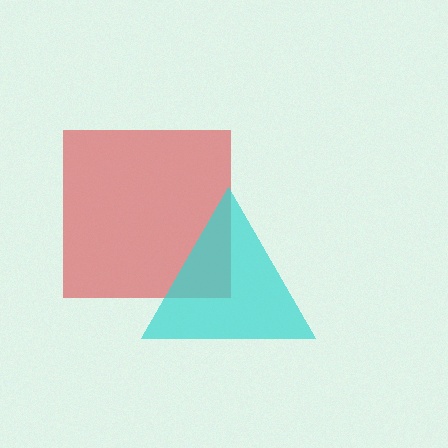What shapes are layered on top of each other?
The layered shapes are: a red square, a cyan triangle.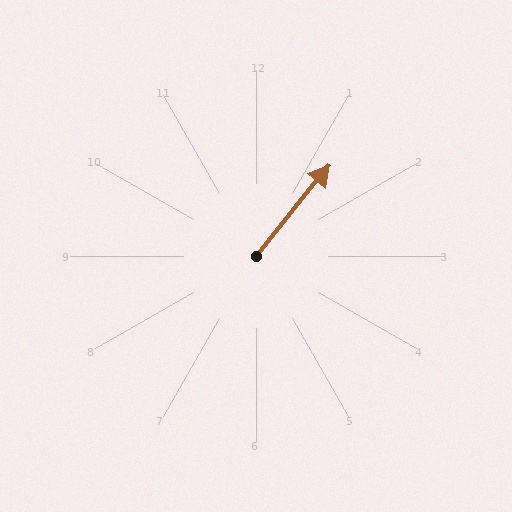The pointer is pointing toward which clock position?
Roughly 1 o'clock.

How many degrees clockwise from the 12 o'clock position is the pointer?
Approximately 39 degrees.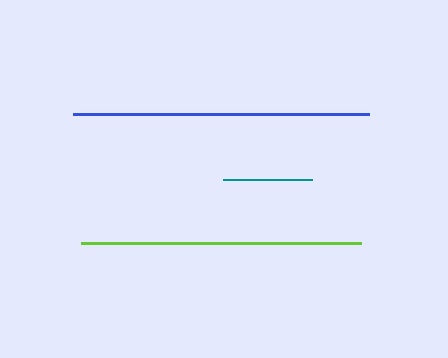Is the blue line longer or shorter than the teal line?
The blue line is longer than the teal line.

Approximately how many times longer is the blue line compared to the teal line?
The blue line is approximately 3.3 times the length of the teal line.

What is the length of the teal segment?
The teal segment is approximately 89 pixels long.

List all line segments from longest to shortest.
From longest to shortest: blue, lime, teal.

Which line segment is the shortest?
The teal line is the shortest at approximately 89 pixels.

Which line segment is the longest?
The blue line is the longest at approximately 297 pixels.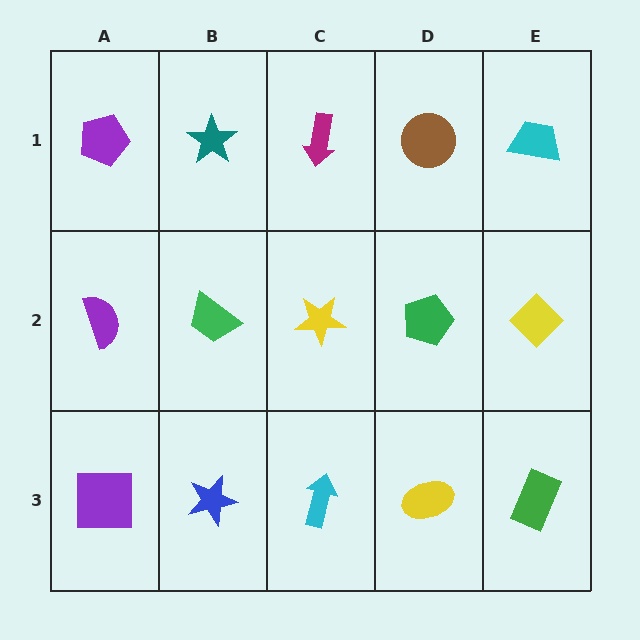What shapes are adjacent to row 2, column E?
A cyan trapezoid (row 1, column E), a green rectangle (row 3, column E), a green pentagon (row 2, column D).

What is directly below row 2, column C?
A cyan arrow.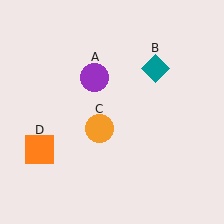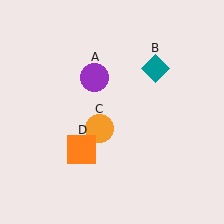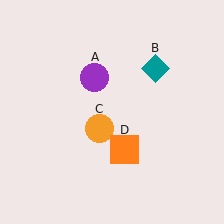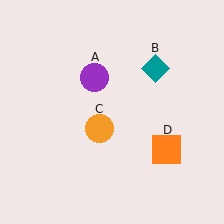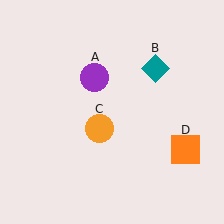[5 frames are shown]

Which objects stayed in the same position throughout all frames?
Purple circle (object A) and teal diamond (object B) and orange circle (object C) remained stationary.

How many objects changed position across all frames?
1 object changed position: orange square (object D).